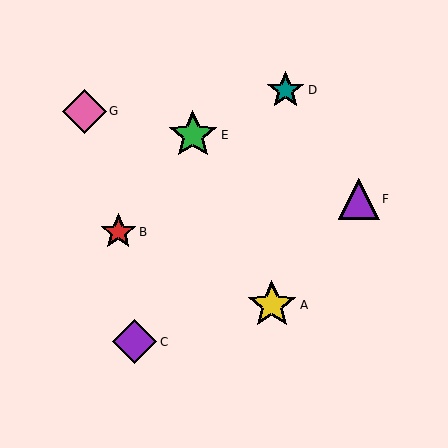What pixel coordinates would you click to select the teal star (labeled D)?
Click at (286, 90) to select the teal star D.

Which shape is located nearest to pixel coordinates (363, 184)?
The purple triangle (labeled F) at (359, 199) is nearest to that location.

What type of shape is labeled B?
Shape B is a red star.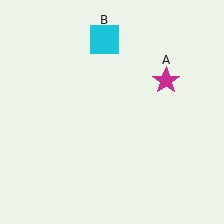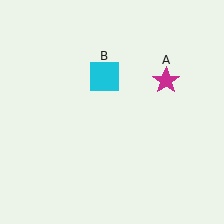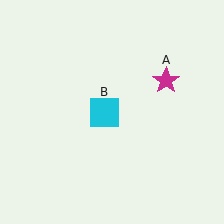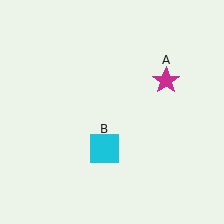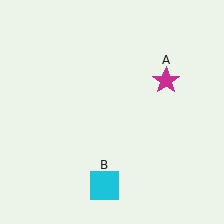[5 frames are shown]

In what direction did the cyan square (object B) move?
The cyan square (object B) moved down.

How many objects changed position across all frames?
1 object changed position: cyan square (object B).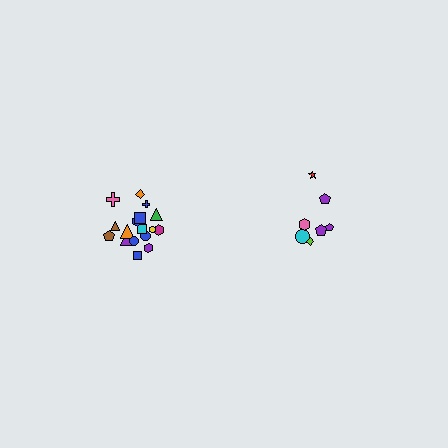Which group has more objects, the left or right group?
The left group.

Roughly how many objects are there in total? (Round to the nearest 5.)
Roughly 25 objects in total.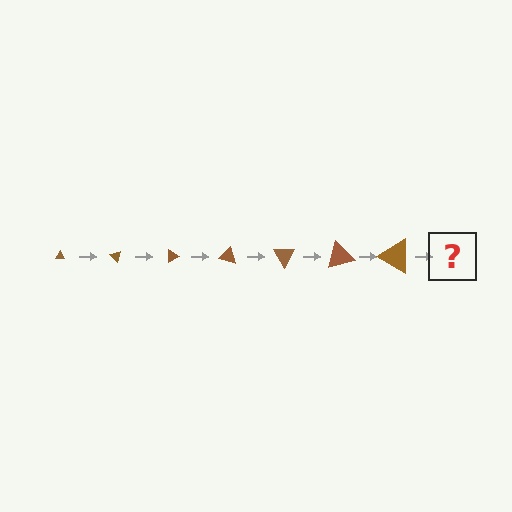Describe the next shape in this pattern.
It should be a triangle, larger than the previous one and rotated 315 degrees from the start.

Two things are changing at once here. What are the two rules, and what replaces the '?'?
The two rules are that the triangle grows larger each step and it rotates 45 degrees each step. The '?' should be a triangle, larger than the previous one and rotated 315 degrees from the start.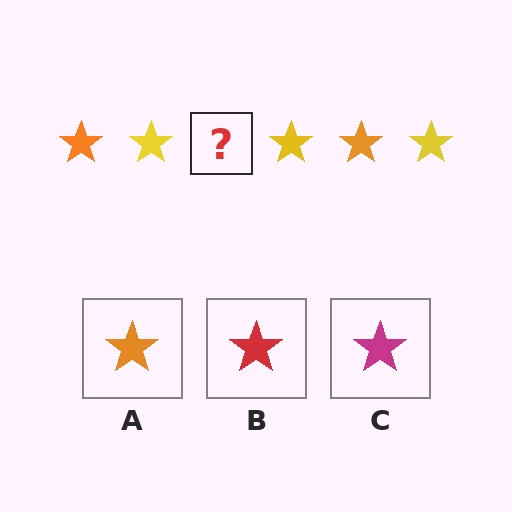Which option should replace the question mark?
Option A.